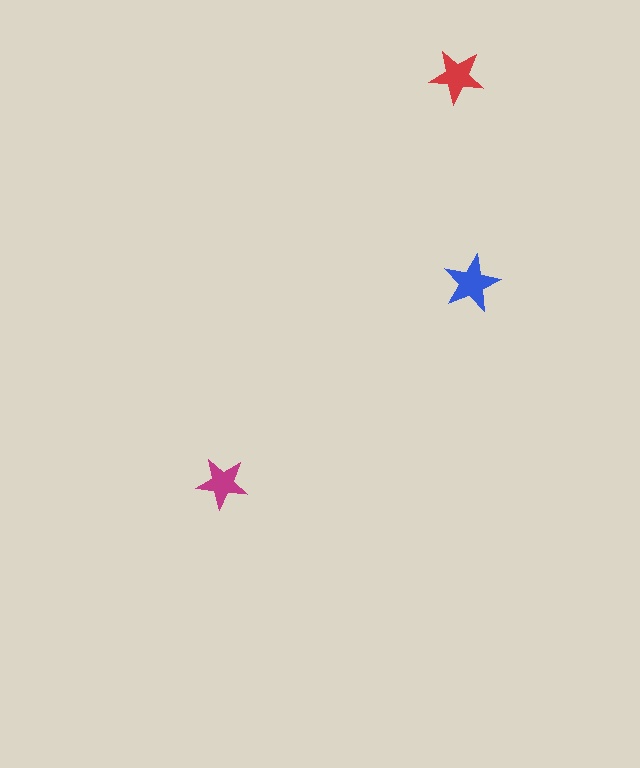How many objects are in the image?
There are 3 objects in the image.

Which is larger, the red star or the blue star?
The blue one.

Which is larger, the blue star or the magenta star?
The blue one.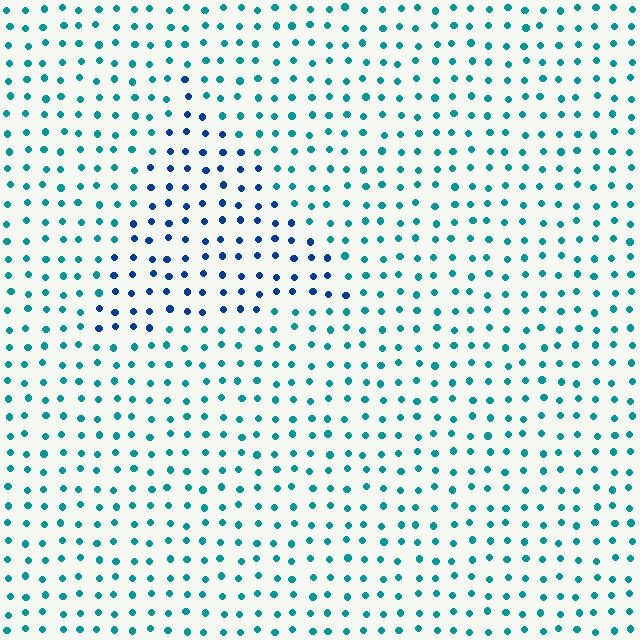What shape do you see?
I see a triangle.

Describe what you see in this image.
The image is filled with small teal elements in a uniform arrangement. A triangle-shaped region is visible where the elements are tinted to a slightly different hue, forming a subtle color boundary.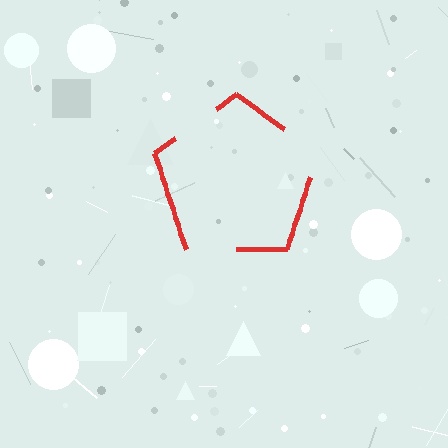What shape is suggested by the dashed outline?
The dashed outline suggests a pentagon.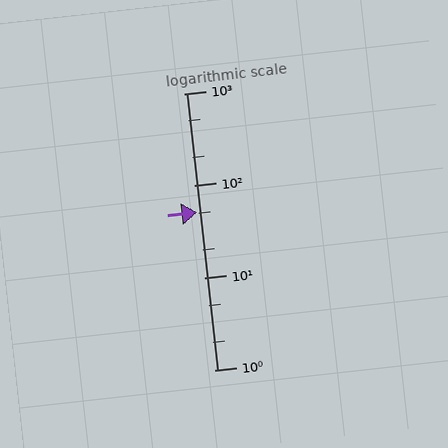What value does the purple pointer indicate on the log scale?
The pointer indicates approximately 51.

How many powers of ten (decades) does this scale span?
The scale spans 3 decades, from 1 to 1000.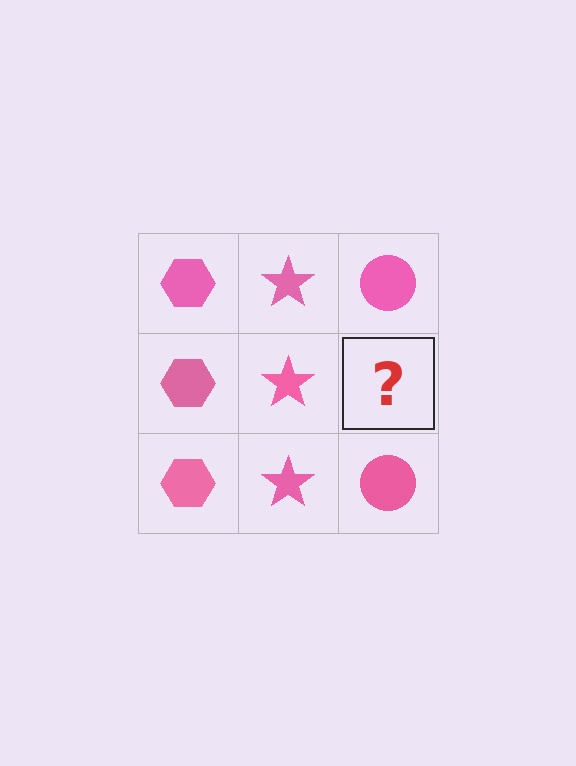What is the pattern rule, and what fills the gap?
The rule is that each column has a consistent shape. The gap should be filled with a pink circle.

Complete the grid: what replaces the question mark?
The question mark should be replaced with a pink circle.